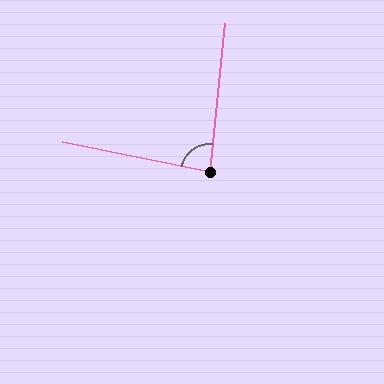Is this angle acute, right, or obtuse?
It is acute.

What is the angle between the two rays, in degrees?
Approximately 84 degrees.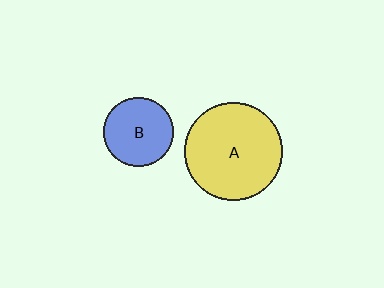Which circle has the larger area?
Circle A (yellow).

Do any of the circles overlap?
No, none of the circles overlap.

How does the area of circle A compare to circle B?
Approximately 2.0 times.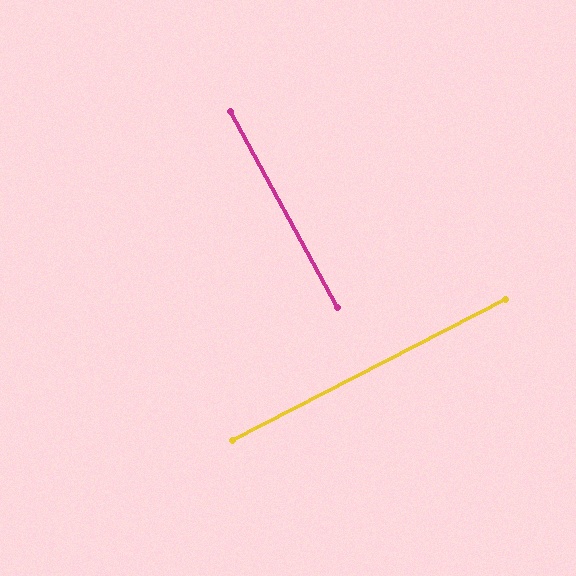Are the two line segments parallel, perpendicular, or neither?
Perpendicular — they meet at approximately 89°.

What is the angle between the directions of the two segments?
Approximately 89 degrees.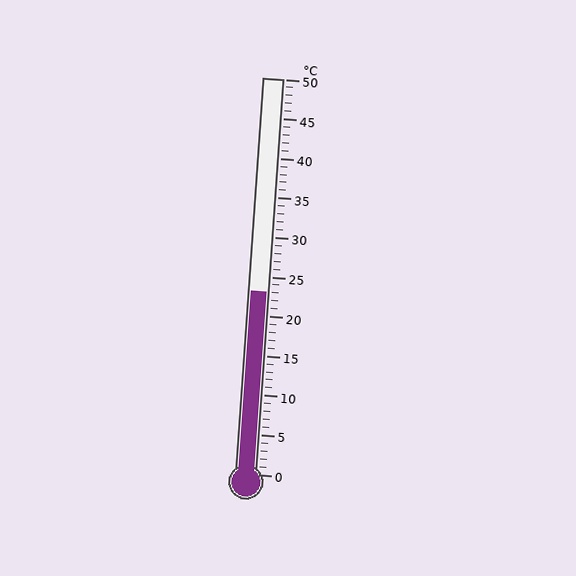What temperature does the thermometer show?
The thermometer shows approximately 23°C.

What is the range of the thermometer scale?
The thermometer scale ranges from 0°C to 50°C.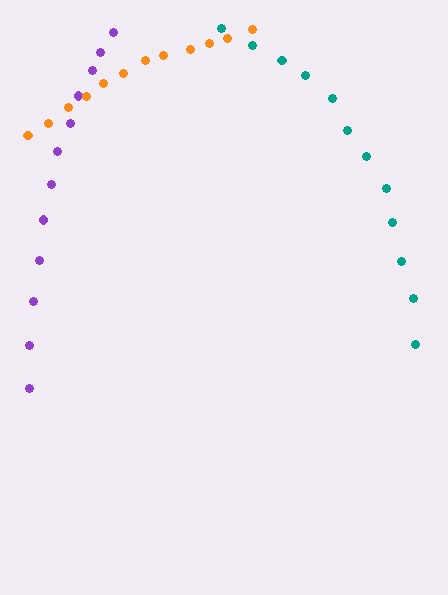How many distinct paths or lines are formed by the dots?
There are 3 distinct paths.